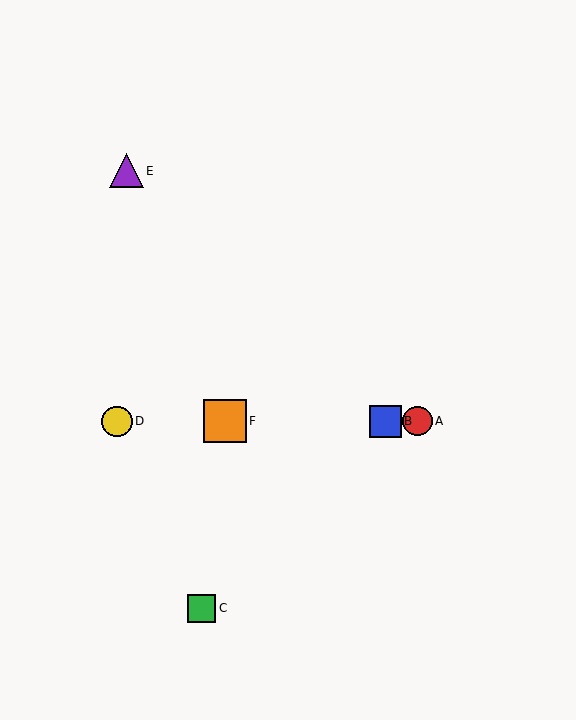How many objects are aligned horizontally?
4 objects (A, B, D, F) are aligned horizontally.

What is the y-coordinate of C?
Object C is at y≈608.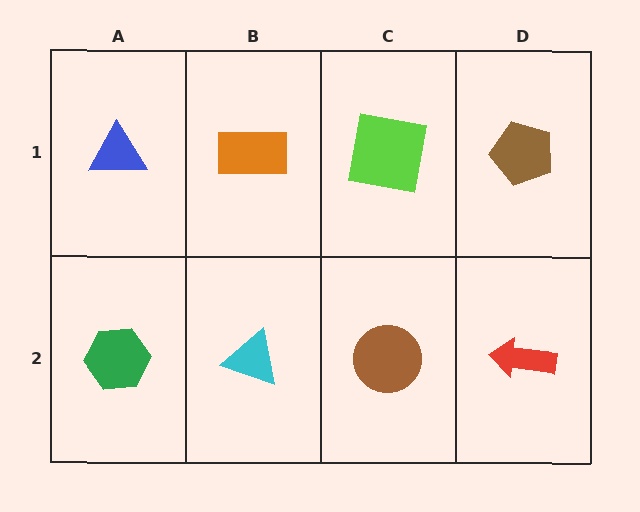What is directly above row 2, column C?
A lime square.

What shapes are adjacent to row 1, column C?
A brown circle (row 2, column C), an orange rectangle (row 1, column B), a brown pentagon (row 1, column D).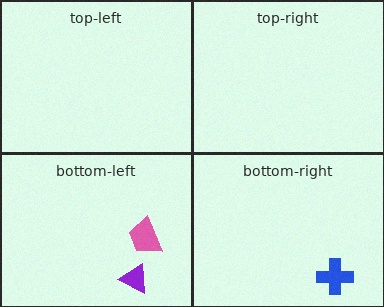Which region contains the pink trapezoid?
The bottom-left region.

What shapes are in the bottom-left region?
The pink trapezoid, the purple triangle.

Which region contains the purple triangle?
The bottom-left region.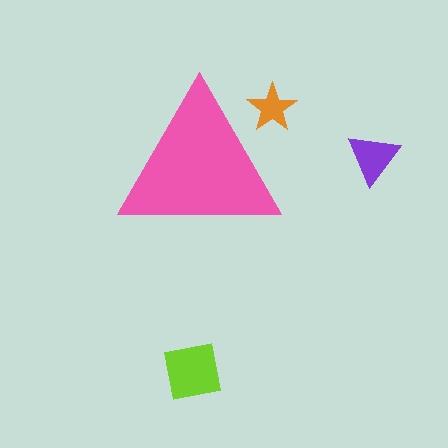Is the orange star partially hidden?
Yes, the orange star is partially hidden behind the pink triangle.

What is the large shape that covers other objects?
A pink triangle.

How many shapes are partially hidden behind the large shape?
1 shape is partially hidden.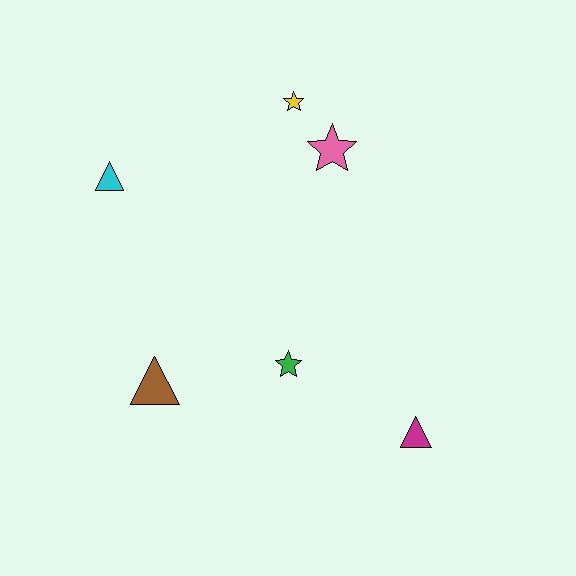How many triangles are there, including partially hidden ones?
There are 3 triangles.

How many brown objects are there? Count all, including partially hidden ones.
There is 1 brown object.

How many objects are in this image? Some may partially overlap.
There are 6 objects.